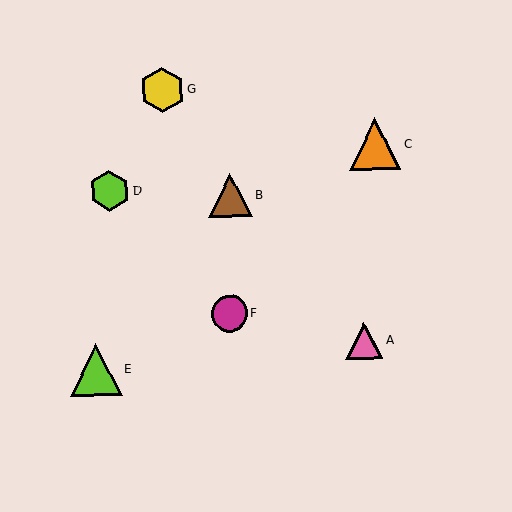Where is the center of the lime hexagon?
The center of the lime hexagon is at (109, 191).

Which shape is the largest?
The lime triangle (labeled E) is the largest.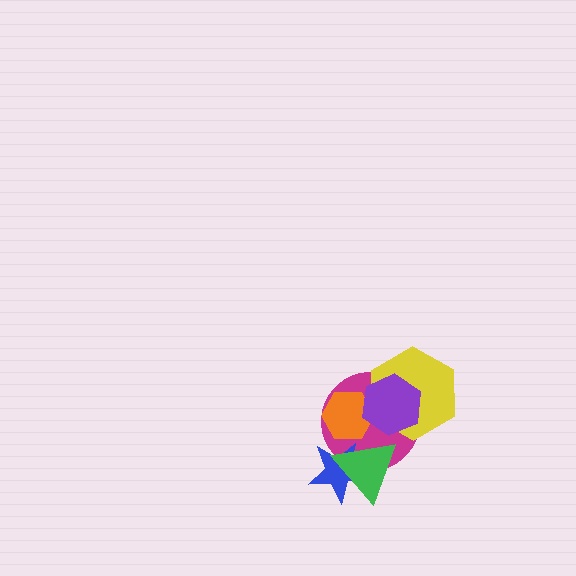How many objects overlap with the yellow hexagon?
2 objects overlap with the yellow hexagon.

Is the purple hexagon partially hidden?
No, no other shape covers it.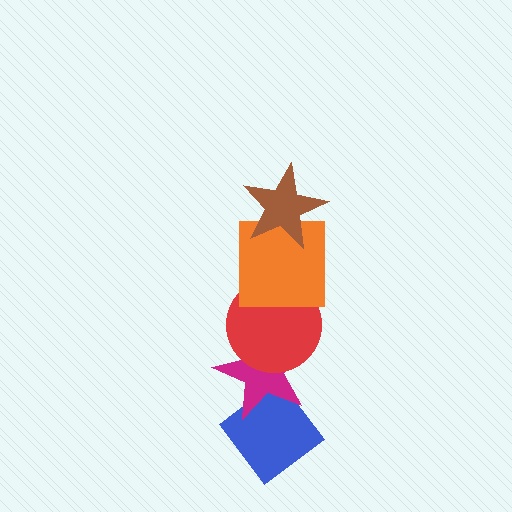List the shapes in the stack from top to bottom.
From top to bottom: the brown star, the orange square, the red circle, the magenta star, the blue diamond.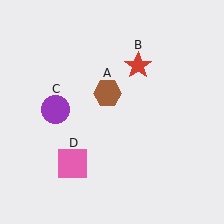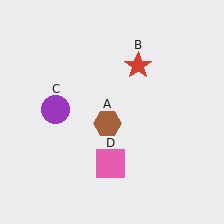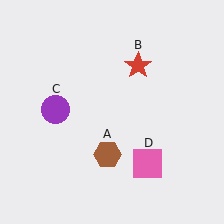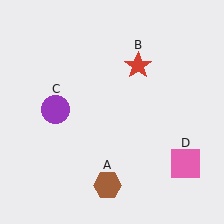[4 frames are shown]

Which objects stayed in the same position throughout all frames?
Red star (object B) and purple circle (object C) remained stationary.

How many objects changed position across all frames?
2 objects changed position: brown hexagon (object A), pink square (object D).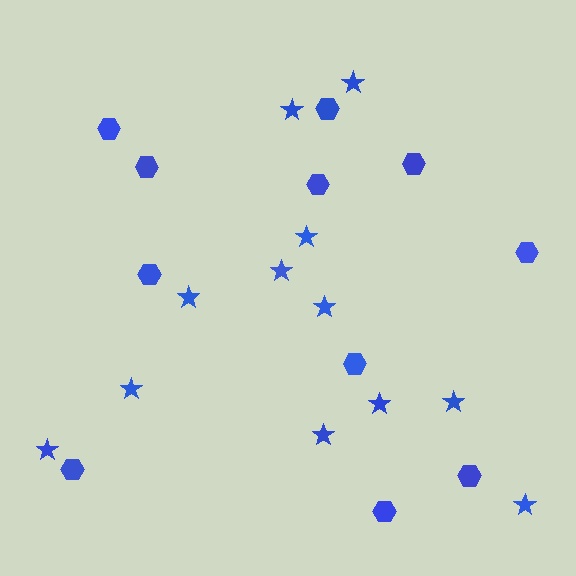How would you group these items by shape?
There are 2 groups: one group of hexagons (11) and one group of stars (12).